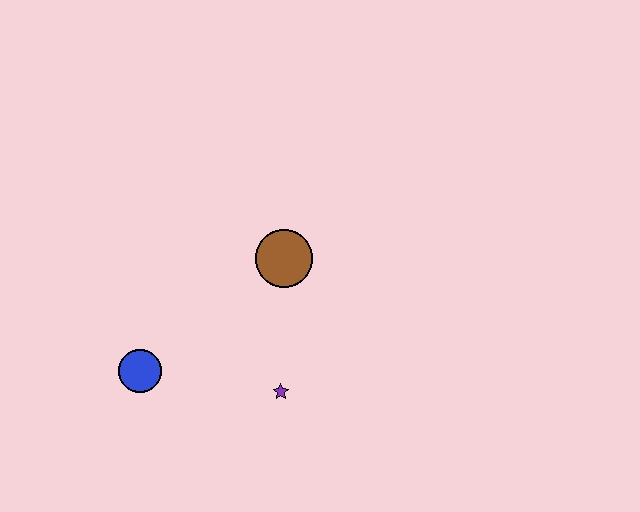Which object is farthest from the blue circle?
The brown circle is farthest from the blue circle.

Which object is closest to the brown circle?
The purple star is closest to the brown circle.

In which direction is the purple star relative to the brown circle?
The purple star is below the brown circle.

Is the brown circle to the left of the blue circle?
No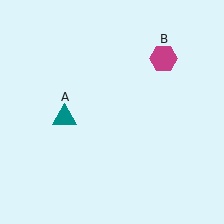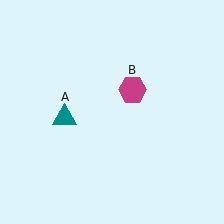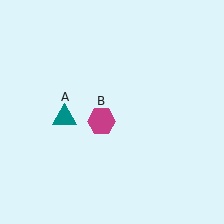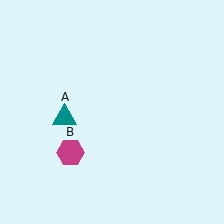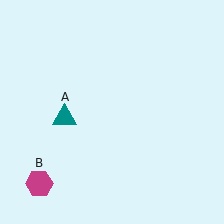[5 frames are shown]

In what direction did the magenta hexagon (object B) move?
The magenta hexagon (object B) moved down and to the left.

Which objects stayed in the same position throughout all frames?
Teal triangle (object A) remained stationary.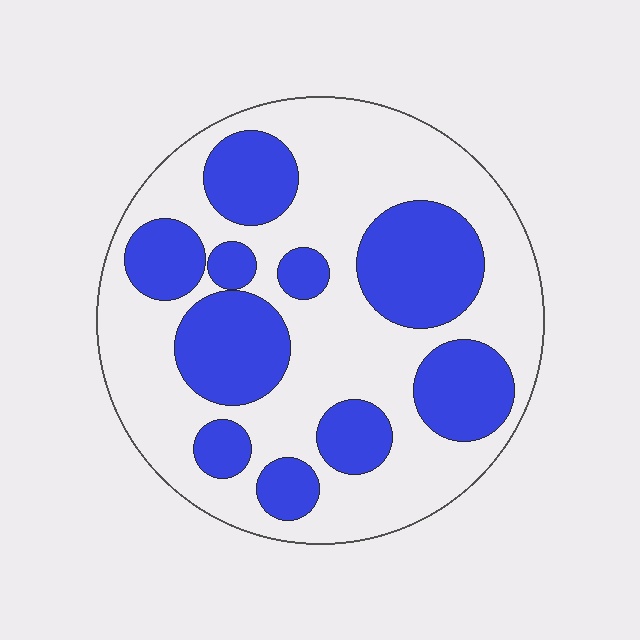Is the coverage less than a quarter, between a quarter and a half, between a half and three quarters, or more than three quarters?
Between a quarter and a half.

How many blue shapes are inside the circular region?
10.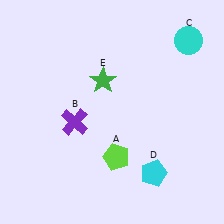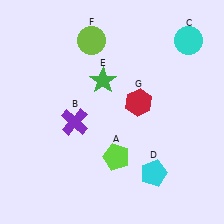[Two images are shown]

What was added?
A lime circle (F), a red hexagon (G) were added in Image 2.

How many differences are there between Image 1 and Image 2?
There are 2 differences between the two images.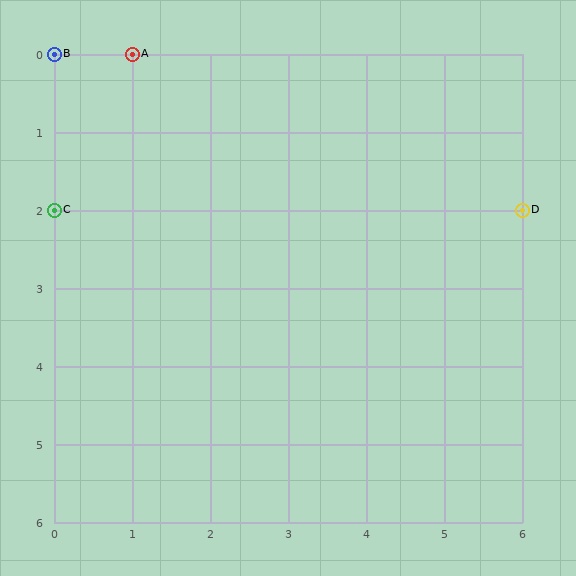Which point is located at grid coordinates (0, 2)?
Point C is at (0, 2).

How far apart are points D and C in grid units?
Points D and C are 6 columns apart.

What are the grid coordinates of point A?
Point A is at grid coordinates (1, 0).